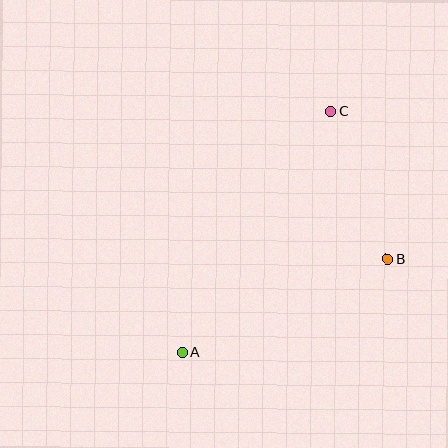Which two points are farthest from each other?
Points A and C are farthest from each other.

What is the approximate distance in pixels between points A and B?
The distance between A and B is approximately 225 pixels.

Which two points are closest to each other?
Points B and C are closest to each other.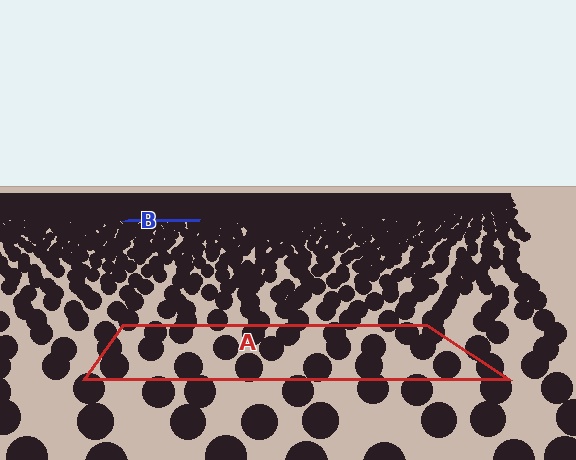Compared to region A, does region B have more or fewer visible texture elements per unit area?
Region B has more texture elements per unit area — they are packed more densely because it is farther away.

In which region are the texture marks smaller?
The texture marks are smaller in region B, because it is farther away.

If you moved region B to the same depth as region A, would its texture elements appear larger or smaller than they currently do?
They would appear larger. At a closer depth, the same texture elements are projected at a bigger on-screen size.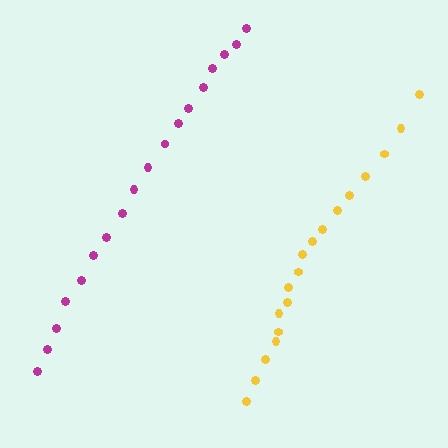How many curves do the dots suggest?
There are 2 distinct paths.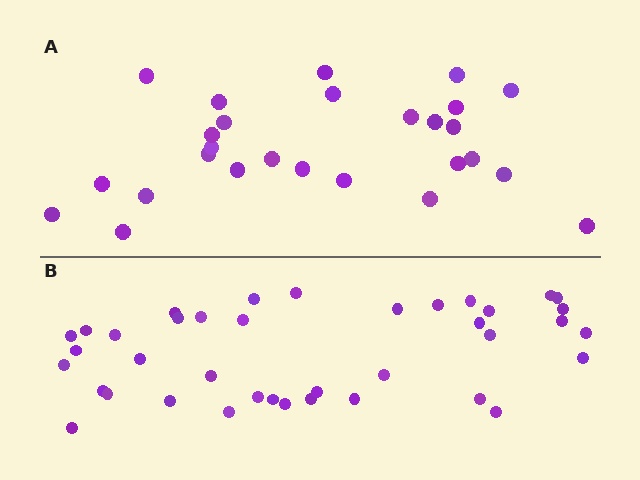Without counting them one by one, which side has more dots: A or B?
Region B (the bottom region) has more dots.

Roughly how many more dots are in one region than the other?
Region B has roughly 12 or so more dots than region A.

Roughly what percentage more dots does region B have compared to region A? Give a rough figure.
About 45% more.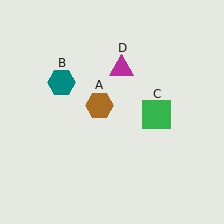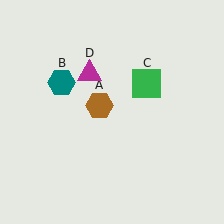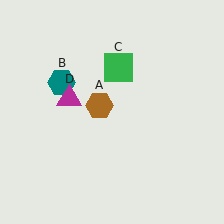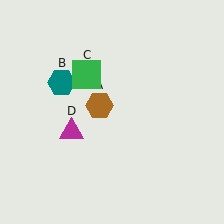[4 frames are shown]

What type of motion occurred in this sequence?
The green square (object C), magenta triangle (object D) rotated counterclockwise around the center of the scene.